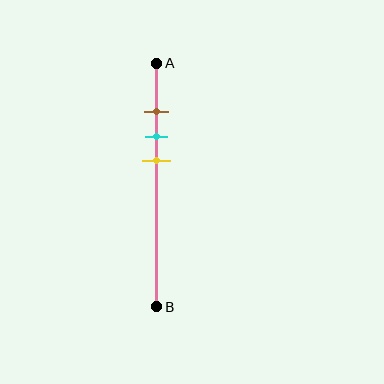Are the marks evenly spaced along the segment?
Yes, the marks are approximately evenly spaced.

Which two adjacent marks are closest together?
The brown and cyan marks are the closest adjacent pair.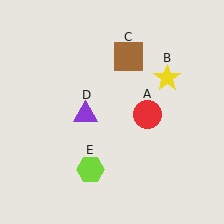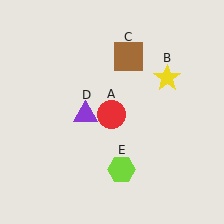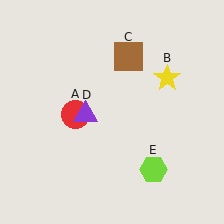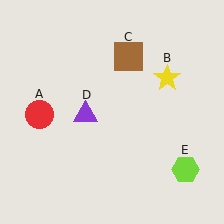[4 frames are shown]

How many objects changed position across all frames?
2 objects changed position: red circle (object A), lime hexagon (object E).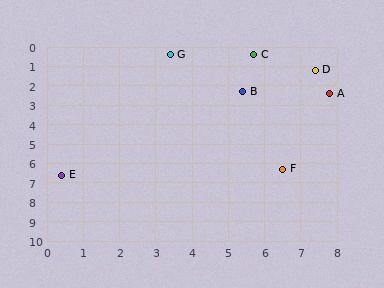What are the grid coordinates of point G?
Point G is at approximately (3.4, 0.4).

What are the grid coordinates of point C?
Point C is at approximately (5.7, 0.4).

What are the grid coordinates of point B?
Point B is at approximately (5.4, 2.3).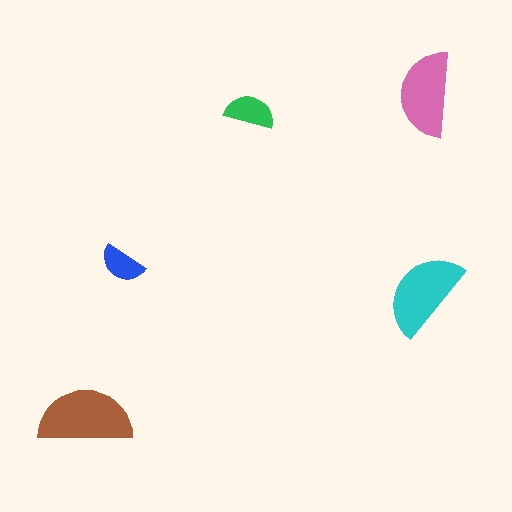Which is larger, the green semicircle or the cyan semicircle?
The cyan one.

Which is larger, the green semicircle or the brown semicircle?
The brown one.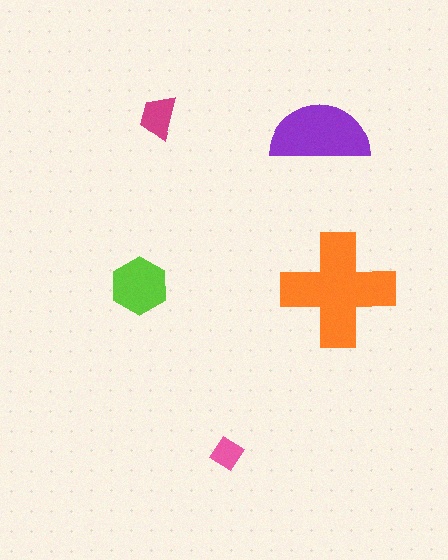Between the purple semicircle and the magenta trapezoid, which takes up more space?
The purple semicircle.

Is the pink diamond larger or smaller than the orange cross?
Smaller.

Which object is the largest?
The orange cross.